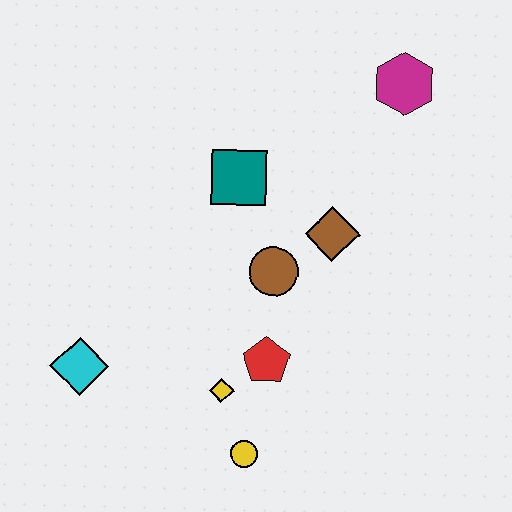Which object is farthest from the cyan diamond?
The magenta hexagon is farthest from the cyan diamond.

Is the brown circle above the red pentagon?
Yes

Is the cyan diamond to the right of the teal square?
No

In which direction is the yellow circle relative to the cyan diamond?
The yellow circle is to the right of the cyan diamond.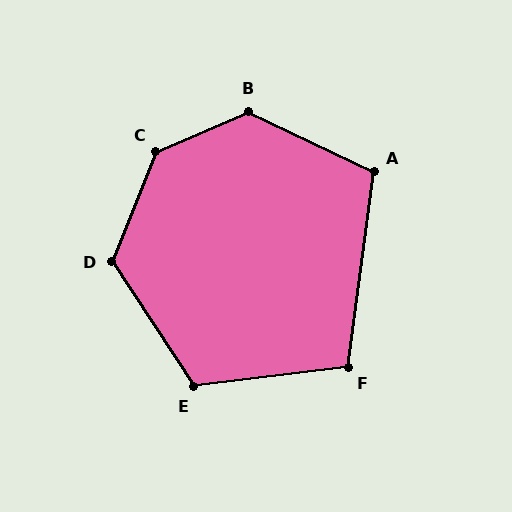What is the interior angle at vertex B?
Approximately 131 degrees (obtuse).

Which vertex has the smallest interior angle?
F, at approximately 105 degrees.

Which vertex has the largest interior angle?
C, at approximately 135 degrees.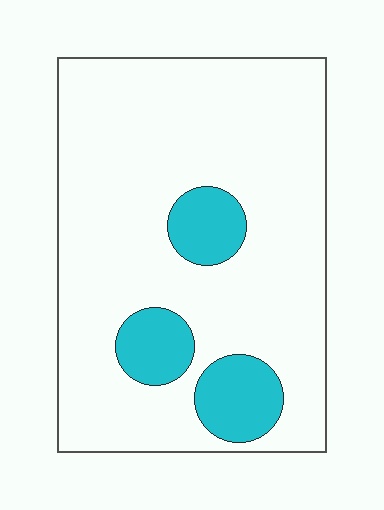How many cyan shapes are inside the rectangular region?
3.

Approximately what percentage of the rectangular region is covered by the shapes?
Approximately 15%.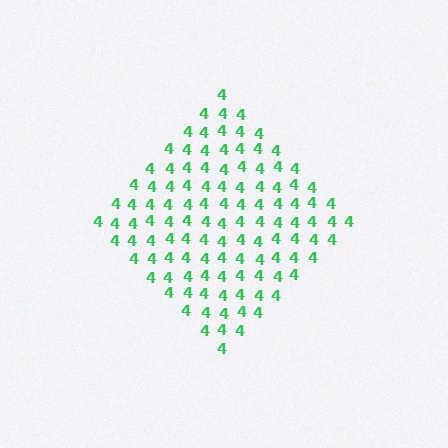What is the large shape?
The large shape is a diamond.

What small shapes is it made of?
It is made of small digit 4's.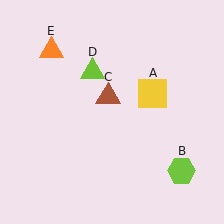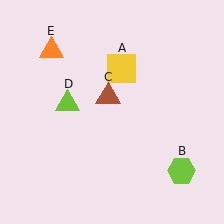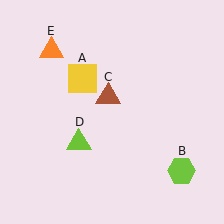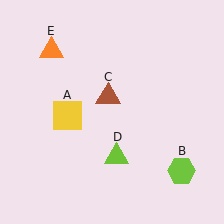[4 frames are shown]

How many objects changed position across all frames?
2 objects changed position: yellow square (object A), lime triangle (object D).